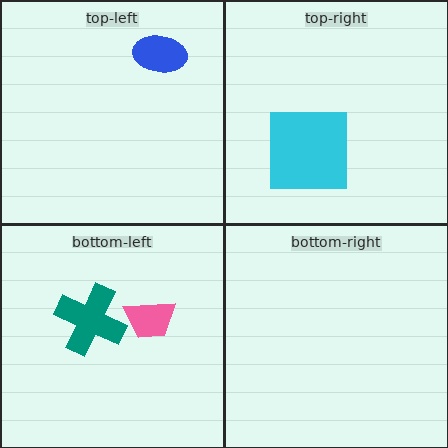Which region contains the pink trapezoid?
The bottom-left region.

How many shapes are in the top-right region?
1.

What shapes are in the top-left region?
The blue ellipse.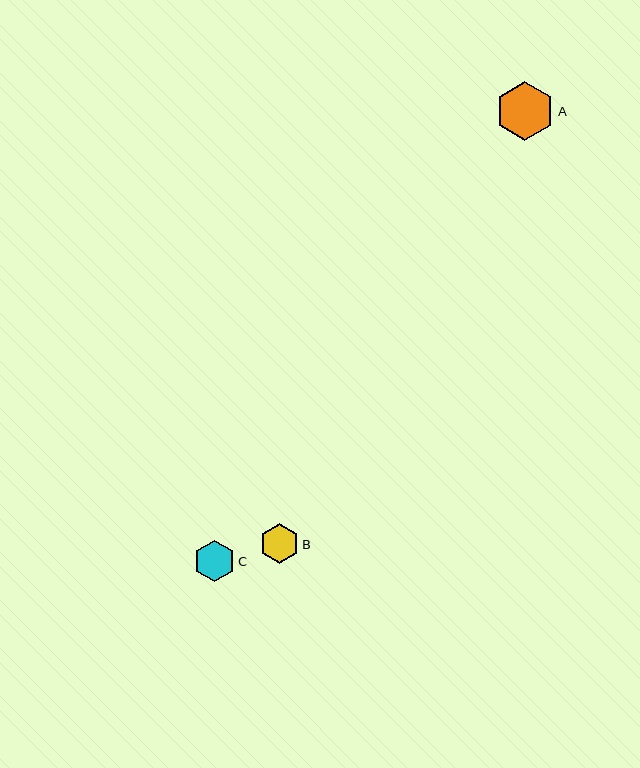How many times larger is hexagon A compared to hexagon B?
Hexagon A is approximately 1.5 times the size of hexagon B.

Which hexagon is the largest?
Hexagon A is the largest with a size of approximately 60 pixels.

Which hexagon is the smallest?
Hexagon B is the smallest with a size of approximately 39 pixels.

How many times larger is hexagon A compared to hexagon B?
Hexagon A is approximately 1.5 times the size of hexagon B.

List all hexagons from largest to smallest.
From largest to smallest: A, C, B.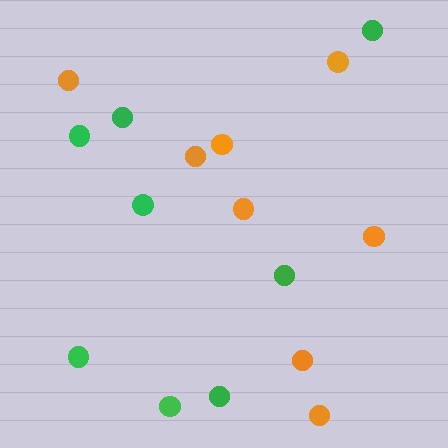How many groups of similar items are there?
There are 2 groups: one group of green circles (8) and one group of orange circles (8).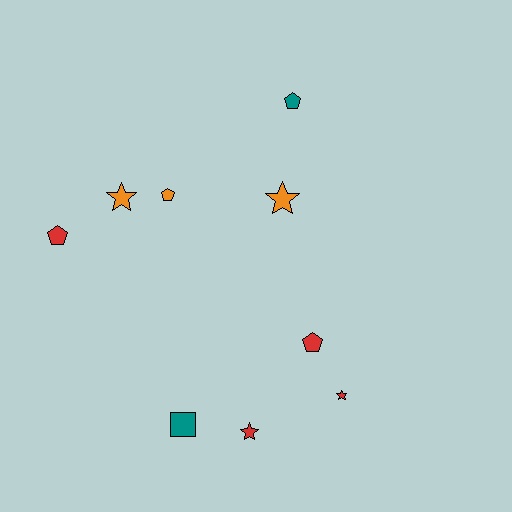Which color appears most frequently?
Red, with 4 objects.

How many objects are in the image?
There are 9 objects.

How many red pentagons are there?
There are 2 red pentagons.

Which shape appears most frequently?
Pentagon, with 4 objects.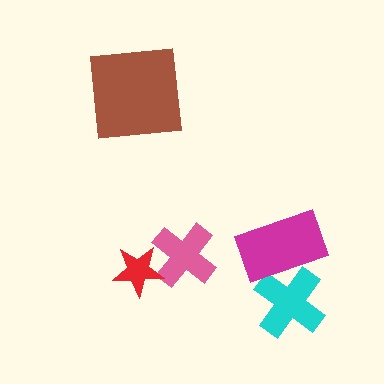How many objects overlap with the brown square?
0 objects overlap with the brown square.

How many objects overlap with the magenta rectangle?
1 object overlaps with the magenta rectangle.